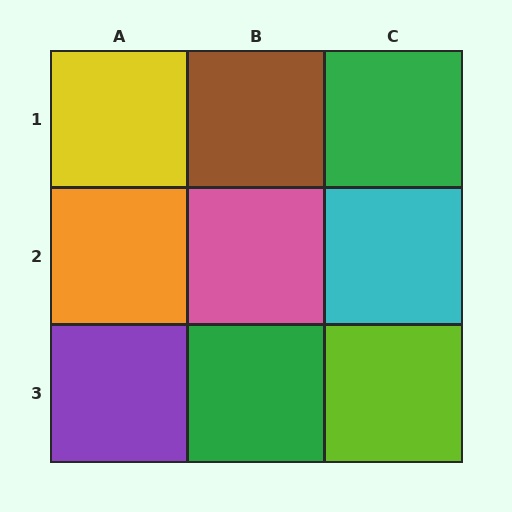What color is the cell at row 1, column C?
Green.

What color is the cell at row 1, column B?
Brown.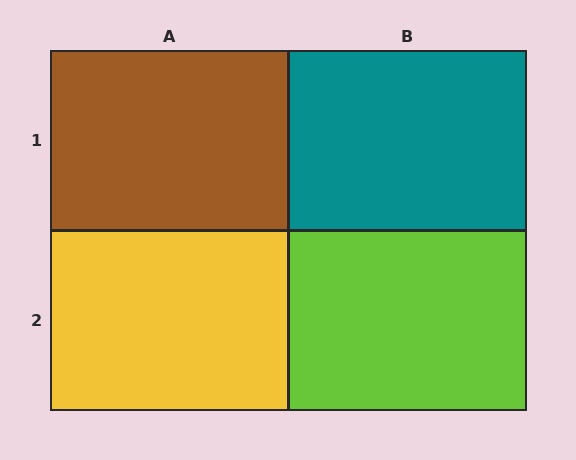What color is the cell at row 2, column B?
Lime.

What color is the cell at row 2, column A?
Yellow.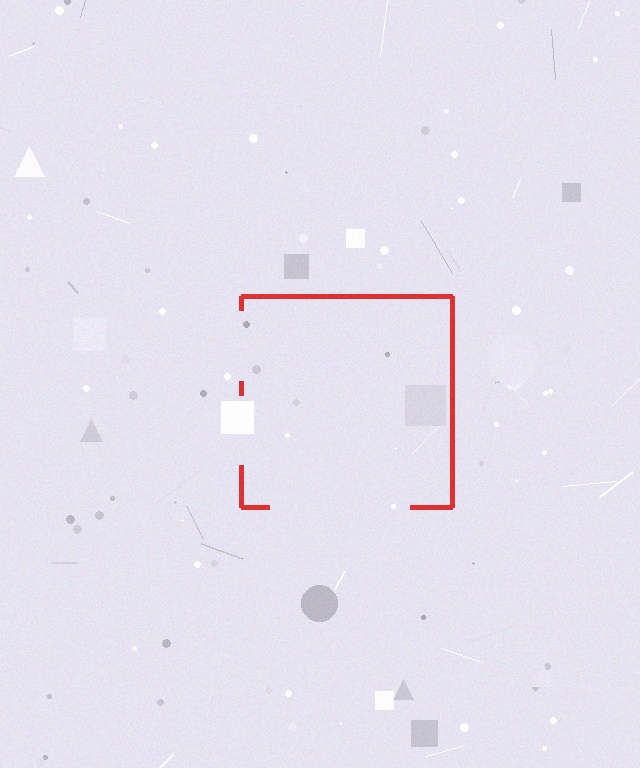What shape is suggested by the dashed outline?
The dashed outline suggests a square.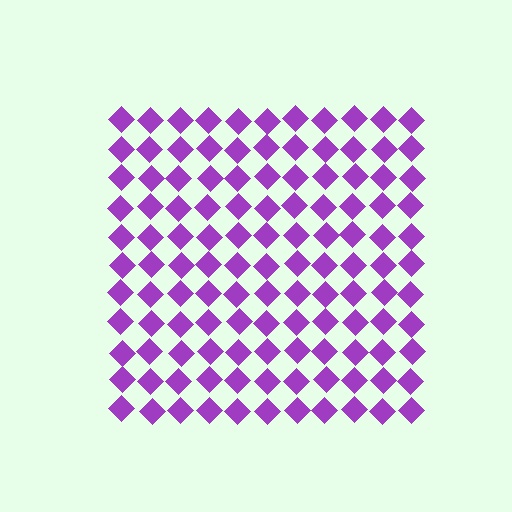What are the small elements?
The small elements are diamonds.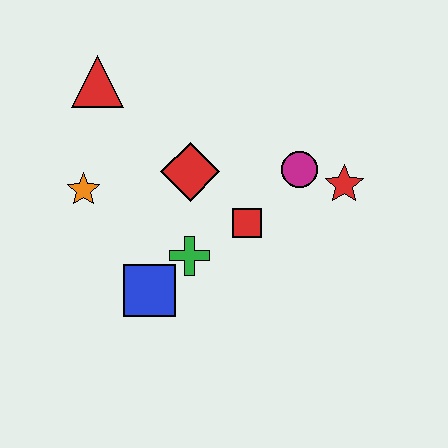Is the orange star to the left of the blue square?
Yes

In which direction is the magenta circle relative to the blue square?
The magenta circle is to the right of the blue square.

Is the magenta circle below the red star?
No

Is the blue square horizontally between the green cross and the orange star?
Yes